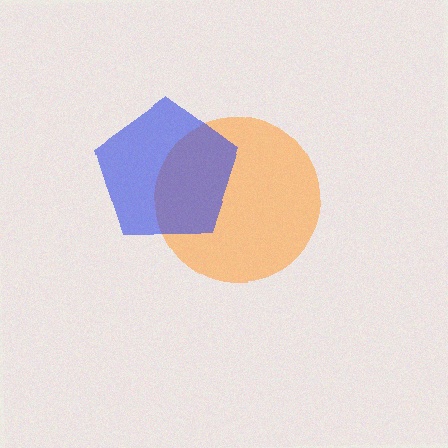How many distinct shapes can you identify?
There are 2 distinct shapes: an orange circle, a blue pentagon.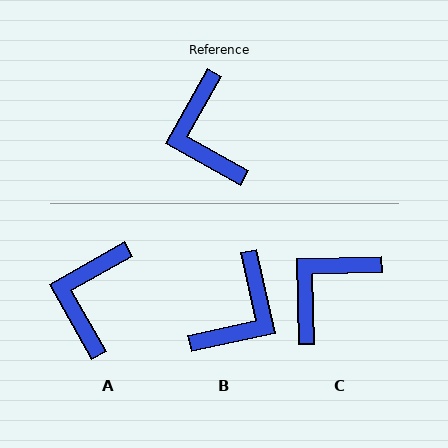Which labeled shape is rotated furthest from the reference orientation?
B, about 131 degrees away.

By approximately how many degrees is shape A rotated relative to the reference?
Approximately 31 degrees clockwise.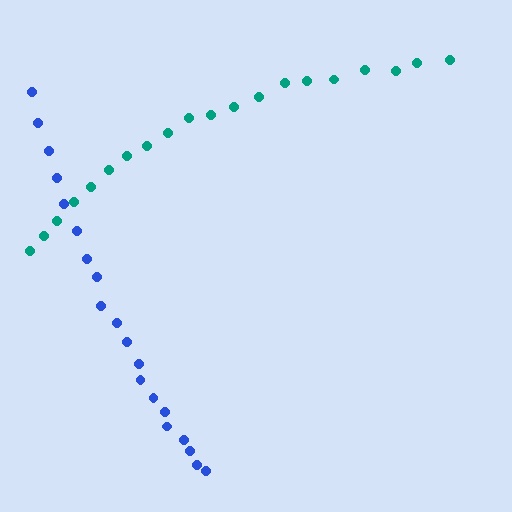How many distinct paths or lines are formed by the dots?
There are 2 distinct paths.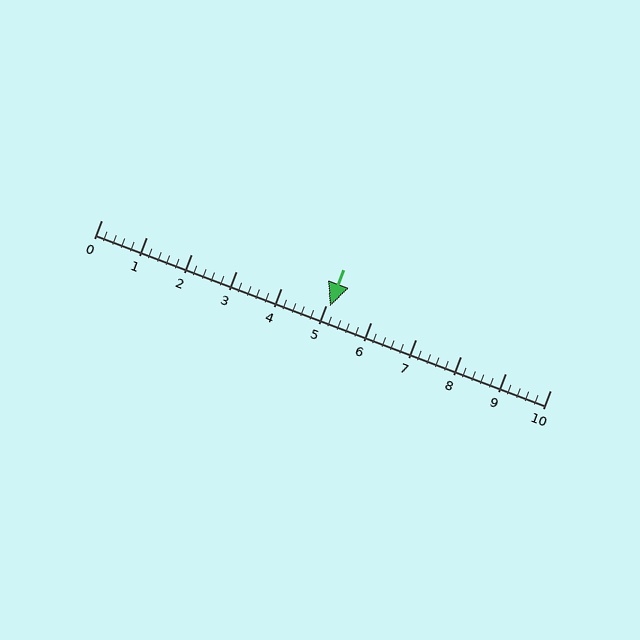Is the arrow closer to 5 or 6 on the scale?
The arrow is closer to 5.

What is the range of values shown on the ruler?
The ruler shows values from 0 to 10.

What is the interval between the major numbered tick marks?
The major tick marks are spaced 1 units apart.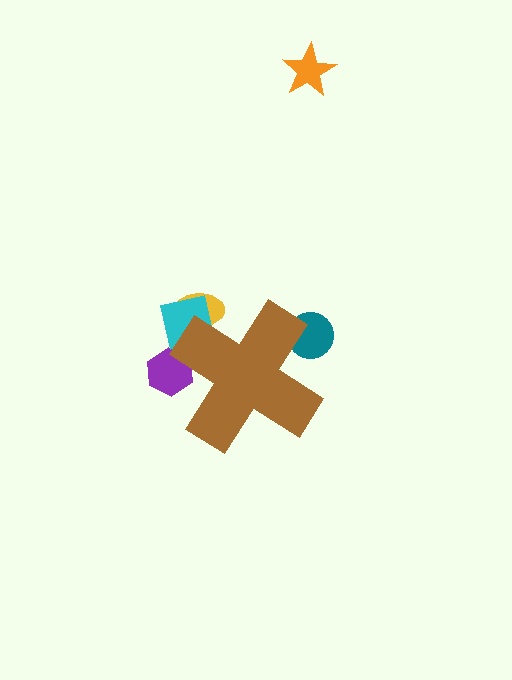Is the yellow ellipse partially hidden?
Yes, the yellow ellipse is partially hidden behind the brown cross.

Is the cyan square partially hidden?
Yes, the cyan square is partially hidden behind the brown cross.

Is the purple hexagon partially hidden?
Yes, the purple hexagon is partially hidden behind the brown cross.